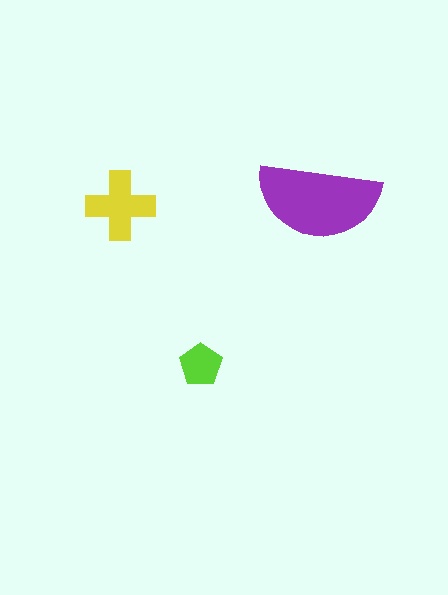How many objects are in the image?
There are 3 objects in the image.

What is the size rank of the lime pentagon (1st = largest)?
3rd.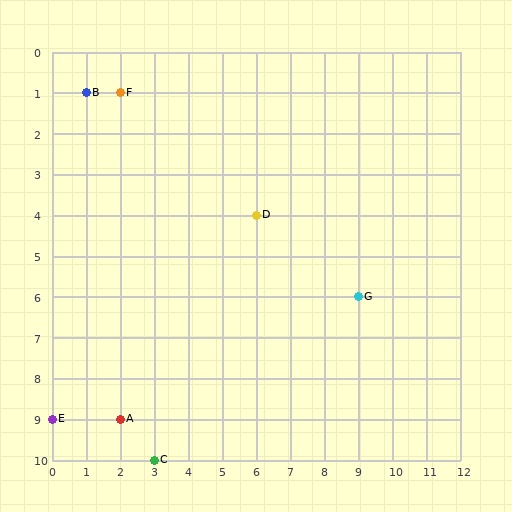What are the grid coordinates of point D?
Point D is at grid coordinates (6, 4).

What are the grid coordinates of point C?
Point C is at grid coordinates (3, 10).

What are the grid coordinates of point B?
Point B is at grid coordinates (1, 1).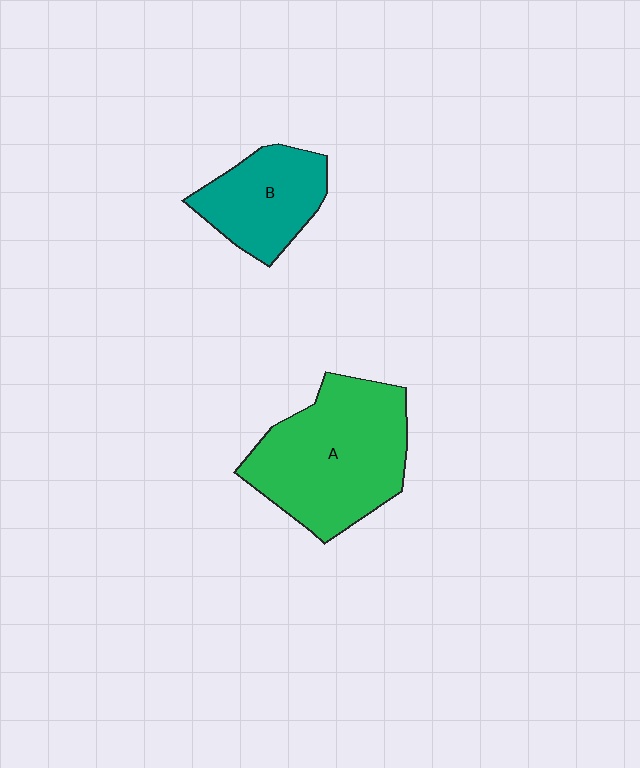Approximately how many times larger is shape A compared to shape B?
Approximately 1.8 times.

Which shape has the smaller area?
Shape B (teal).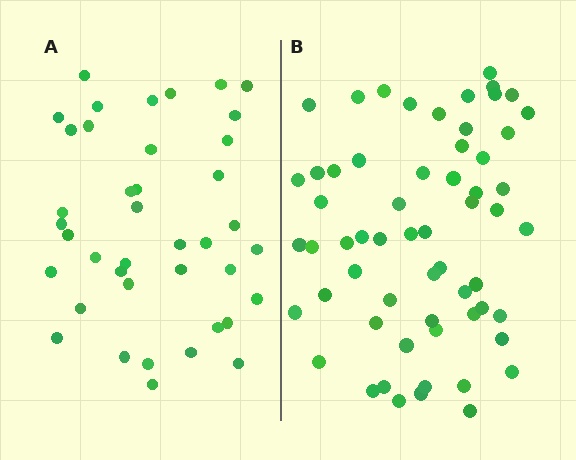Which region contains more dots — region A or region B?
Region B (the right region) has more dots.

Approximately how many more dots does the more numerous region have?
Region B has approximately 20 more dots than region A.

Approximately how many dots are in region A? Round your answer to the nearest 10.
About 40 dots.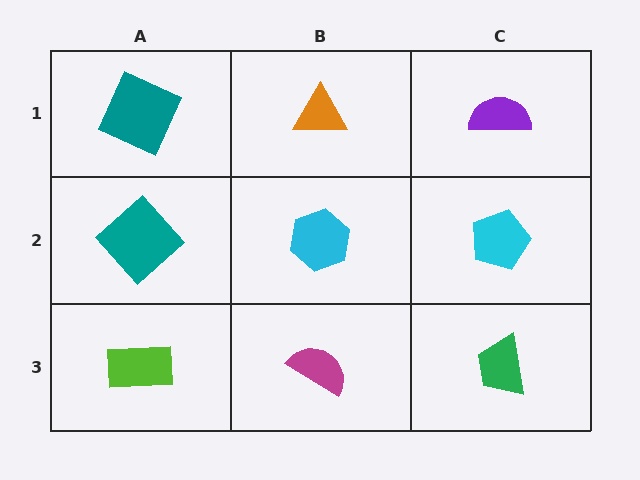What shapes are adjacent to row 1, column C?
A cyan pentagon (row 2, column C), an orange triangle (row 1, column B).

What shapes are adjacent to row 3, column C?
A cyan pentagon (row 2, column C), a magenta semicircle (row 3, column B).